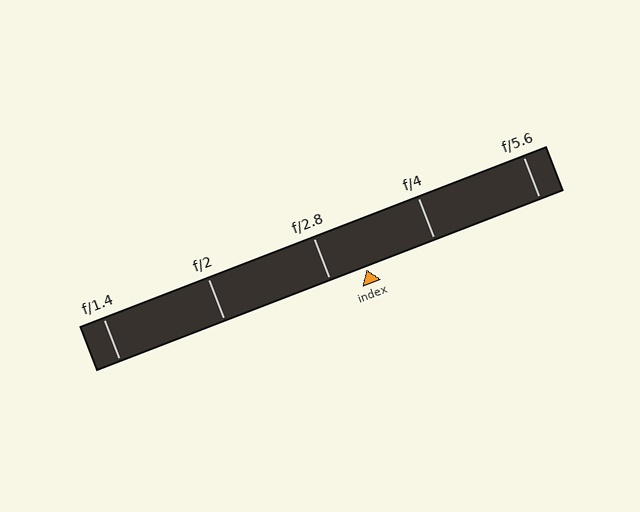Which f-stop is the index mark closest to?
The index mark is closest to f/2.8.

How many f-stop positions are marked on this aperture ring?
There are 5 f-stop positions marked.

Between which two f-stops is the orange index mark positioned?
The index mark is between f/2.8 and f/4.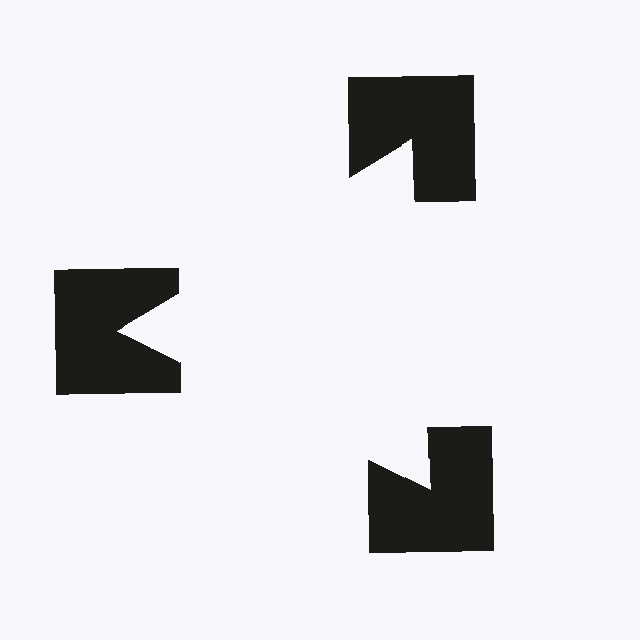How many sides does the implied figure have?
3 sides.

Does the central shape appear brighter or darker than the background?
It typically appears slightly brighter than the background, even though no actual brightness change is drawn.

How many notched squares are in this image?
There are 3 — one at each vertex of the illusory triangle.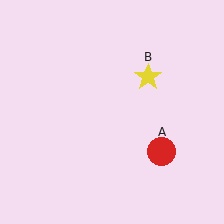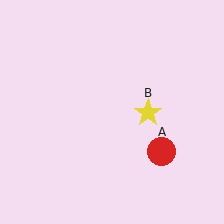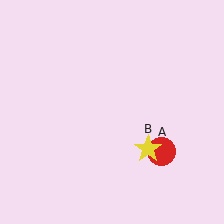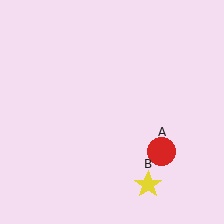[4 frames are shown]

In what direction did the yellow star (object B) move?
The yellow star (object B) moved down.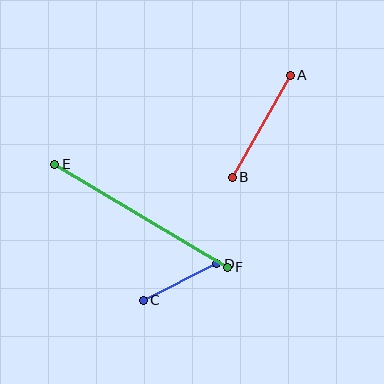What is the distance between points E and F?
The distance is approximately 201 pixels.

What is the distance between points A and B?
The distance is approximately 117 pixels.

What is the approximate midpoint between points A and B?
The midpoint is at approximately (261, 126) pixels.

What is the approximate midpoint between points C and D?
The midpoint is at approximately (180, 282) pixels.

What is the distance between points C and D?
The distance is approximately 82 pixels.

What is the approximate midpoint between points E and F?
The midpoint is at approximately (141, 216) pixels.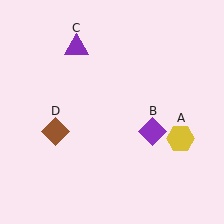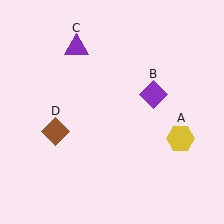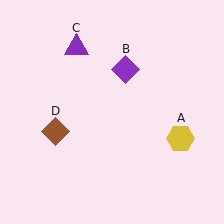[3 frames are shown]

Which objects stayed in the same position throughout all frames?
Yellow hexagon (object A) and purple triangle (object C) and brown diamond (object D) remained stationary.